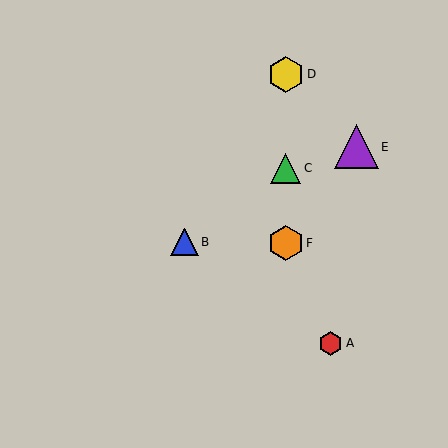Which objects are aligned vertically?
Objects C, D, F are aligned vertically.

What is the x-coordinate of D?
Object D is at x≈286.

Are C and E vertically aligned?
No, C is at x≈286 and E is at x≈356.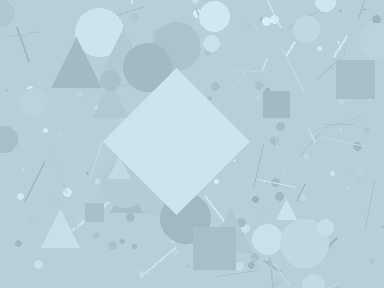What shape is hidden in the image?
A diamond is hidden in the image.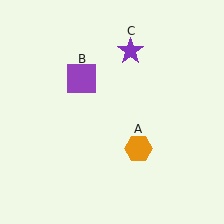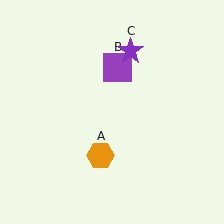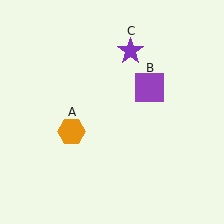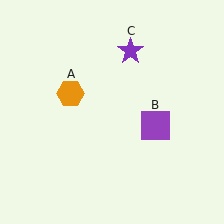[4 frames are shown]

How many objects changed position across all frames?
2 objects changed position: orange hexagon (object A), purple square (object B).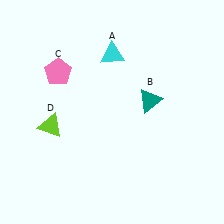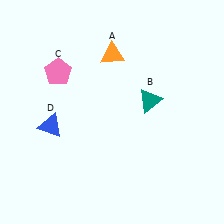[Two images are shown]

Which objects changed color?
A changed from cyan to orange. D changed from lime to blue.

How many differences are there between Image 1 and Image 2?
There are 2 differences between the two images.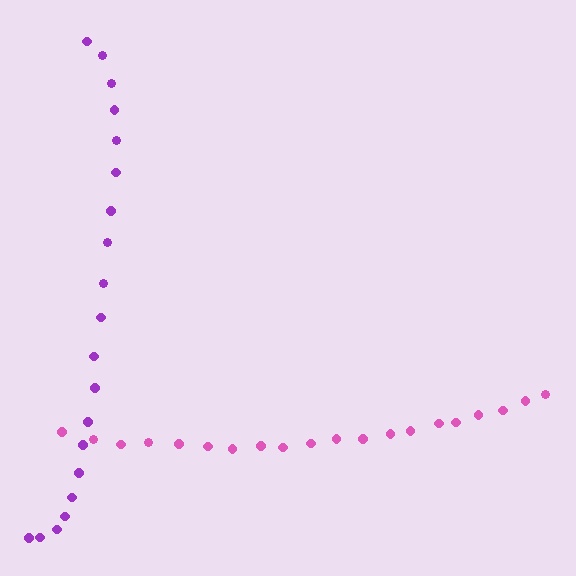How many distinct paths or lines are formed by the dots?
There are 2 distinct paths.